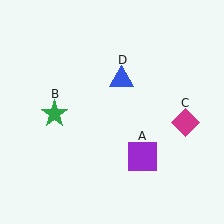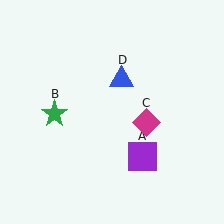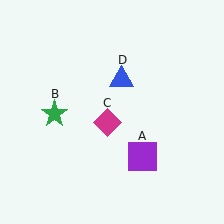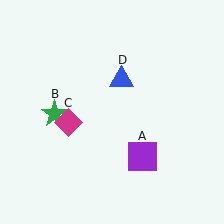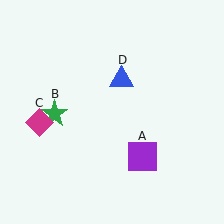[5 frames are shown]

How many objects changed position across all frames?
1 object changed position: magenta diamond (object C).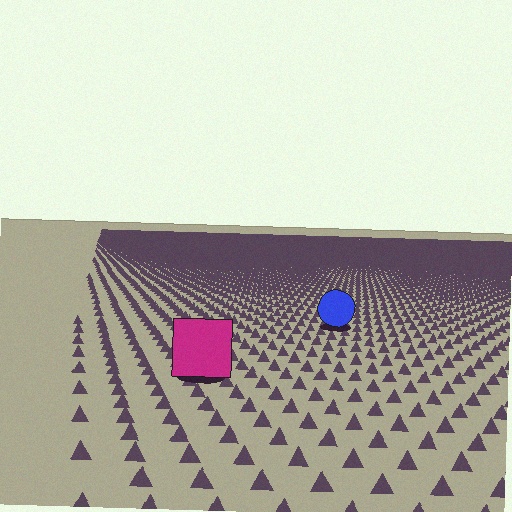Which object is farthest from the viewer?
The blue circle is farthest from the viewer. It appears smaller and the ground texture around it is denser.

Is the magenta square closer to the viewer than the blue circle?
Yes. The magenta square is closer — you can tell from the texture gradient: the ground texture is coarser near it.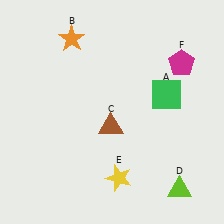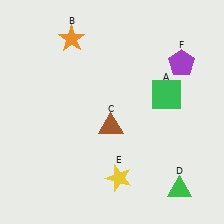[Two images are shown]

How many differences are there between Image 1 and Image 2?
There are 2 differences between the two images.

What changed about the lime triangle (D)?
In Image 1, D is lime. In Image 2, it changed to green.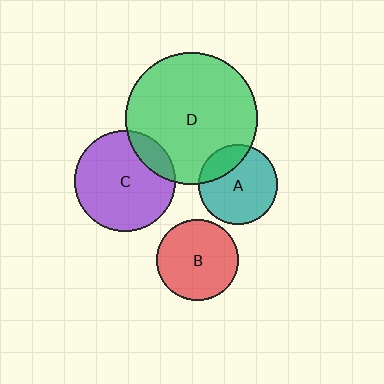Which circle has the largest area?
Circle D (green).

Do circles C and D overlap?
Yes.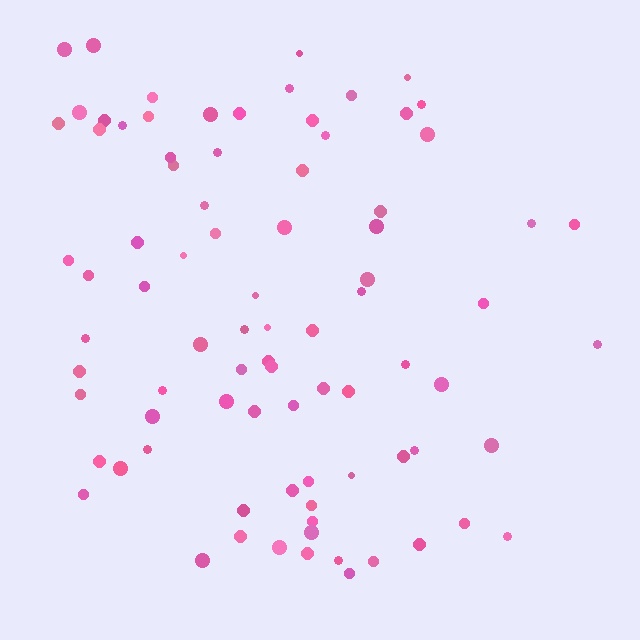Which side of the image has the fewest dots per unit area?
The right.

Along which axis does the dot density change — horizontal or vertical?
Horizontal.